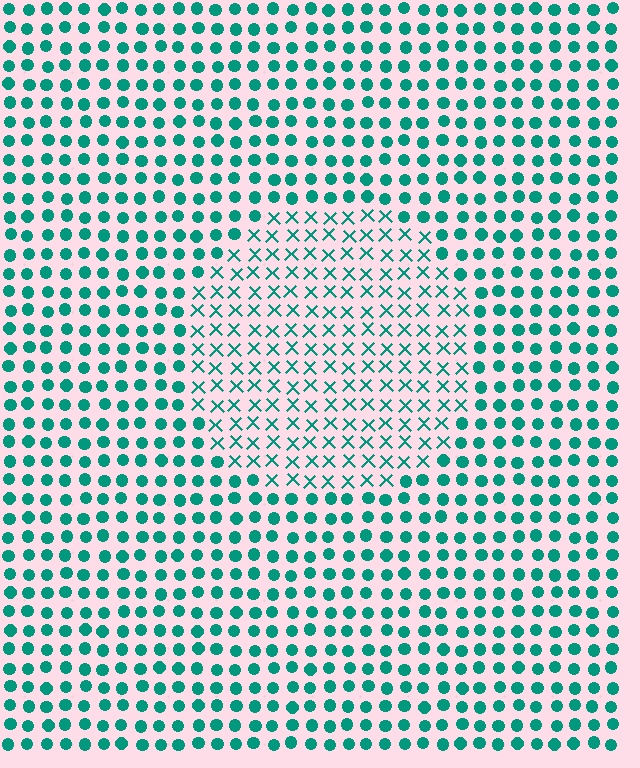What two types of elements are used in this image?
The image uses X marks inside the circle region and circles outside it.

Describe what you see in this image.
The image is filled with small teal elements arranged in a uniform grid. A circle-shaped region contains X marks, while the surrounding area contains circles. The boundary is defined purely by the change in element shape.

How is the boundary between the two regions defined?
The boundary is defined by a change in element shape: X marks inside vs. circles outside. All elements share the same color and spacing.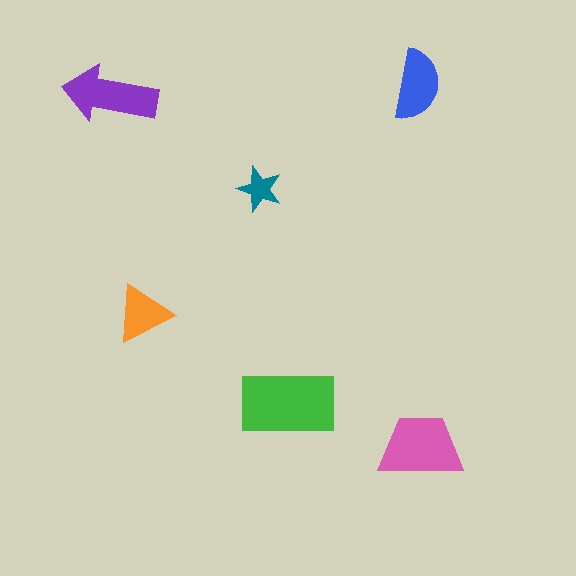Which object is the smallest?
The teal star.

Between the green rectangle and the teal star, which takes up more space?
The green rectangle.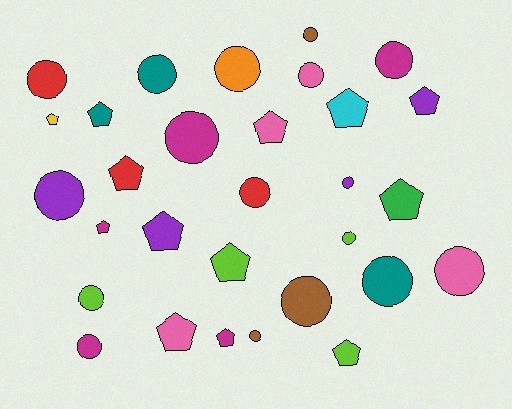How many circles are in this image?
There are 17 circles.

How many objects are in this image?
There are 30 objects.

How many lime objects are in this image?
There are 4 lime objects.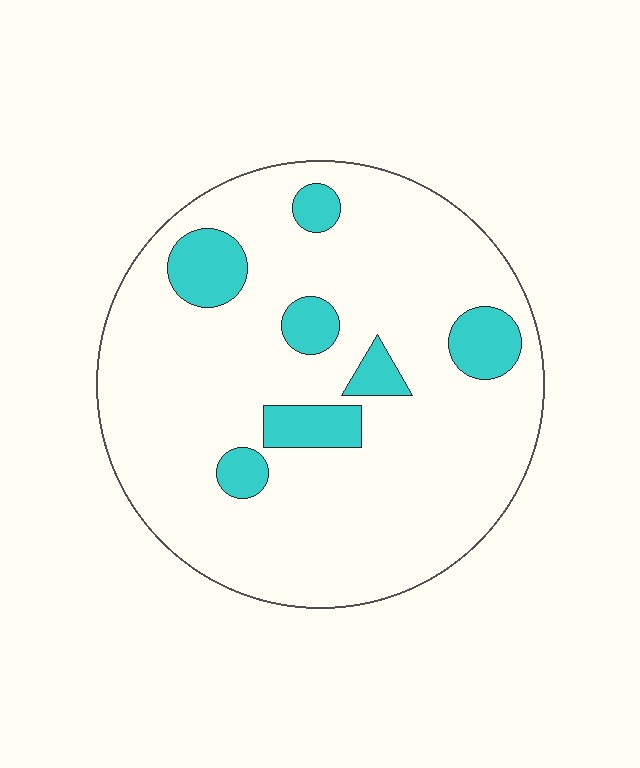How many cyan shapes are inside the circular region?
7.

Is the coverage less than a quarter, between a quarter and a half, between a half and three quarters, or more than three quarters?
Less than a quarter.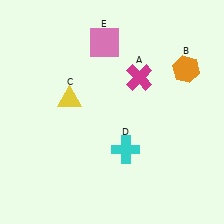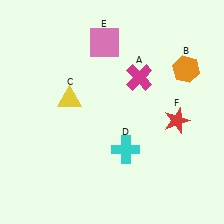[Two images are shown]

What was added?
A red star (F) was added in Image 2.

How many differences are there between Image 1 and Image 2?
There is 1 difference between the two images.